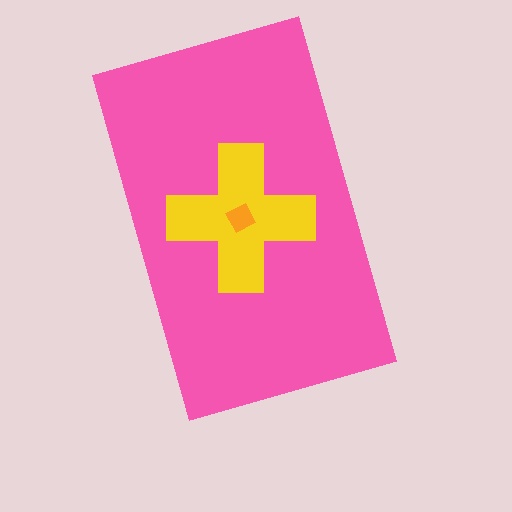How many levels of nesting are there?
3.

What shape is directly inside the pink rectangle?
The yellow cross.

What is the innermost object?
The orange diamond.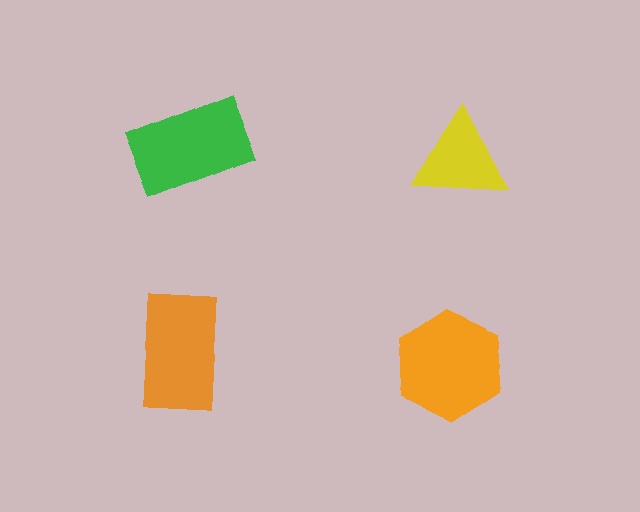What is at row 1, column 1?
A green rectangle.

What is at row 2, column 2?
An orange hexagon.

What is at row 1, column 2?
A yellow triangle.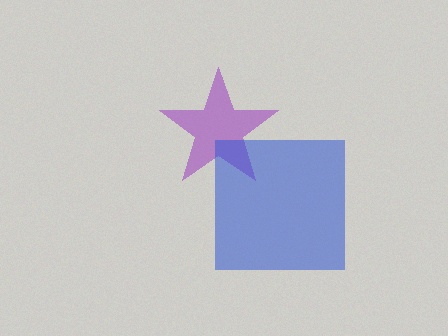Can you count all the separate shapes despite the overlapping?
Yes, there are 2 separate shapes.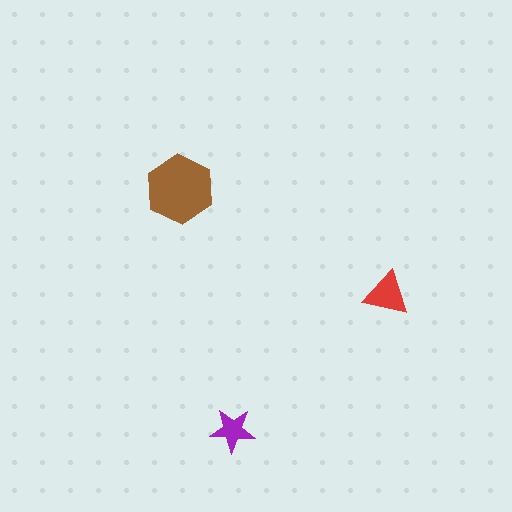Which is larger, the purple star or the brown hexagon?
The brown hexagon.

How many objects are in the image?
There are 3 objects in the image.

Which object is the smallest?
The purple star.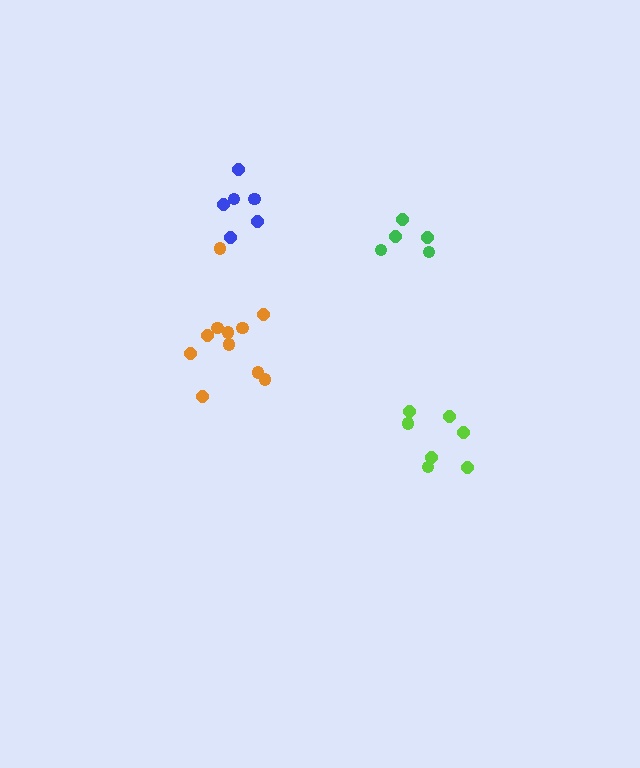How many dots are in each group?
Group 1: 6 dots, Group 2: 5 dots, Group 3: 7 dots, Group 4: 11 dots (29 total).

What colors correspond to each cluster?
The clusters are colored: blue, green, lime, orange.